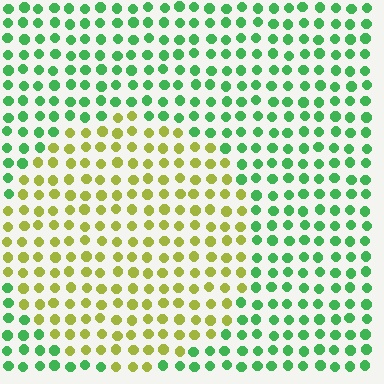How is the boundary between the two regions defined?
The boundary is defined purely by a slight shift in hue (about 59 degrees). Spacing, size, and orientation are identical on both sides.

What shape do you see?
I see a circle.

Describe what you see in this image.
The image is filled with small green elements in a uniform arrangement. A circle-shaped region is visible where the elements are tinted to a slightly different hue, forming a subtle color boundary.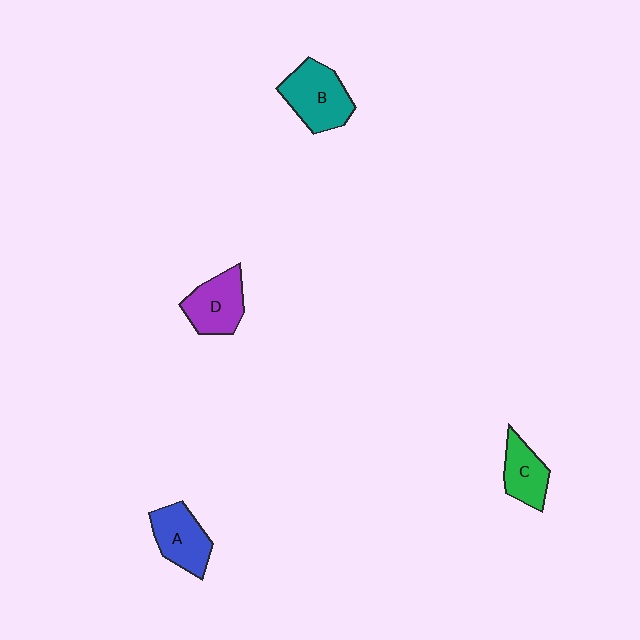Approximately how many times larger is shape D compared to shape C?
Approximately 1.2 times.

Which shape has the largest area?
Shape B (teal).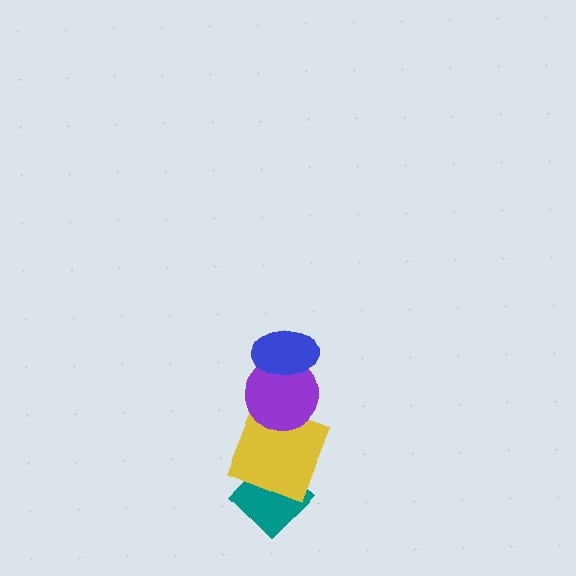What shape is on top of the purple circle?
The blue ellipse is on top of the purple circle.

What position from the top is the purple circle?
The purple circle is 2nd from the top.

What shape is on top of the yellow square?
The purple circle is on top of the yellow square.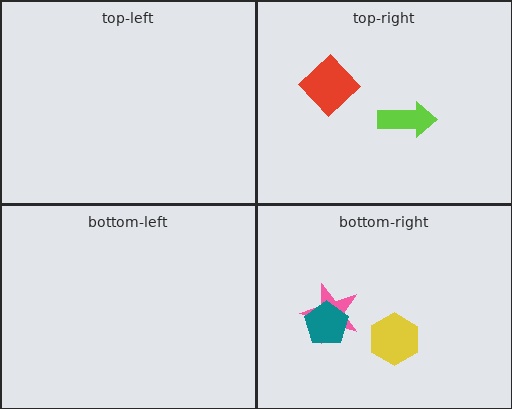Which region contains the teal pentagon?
The bottom-right region.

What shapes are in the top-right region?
The red diamond, the lime arrow.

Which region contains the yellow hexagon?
The bottom-right region.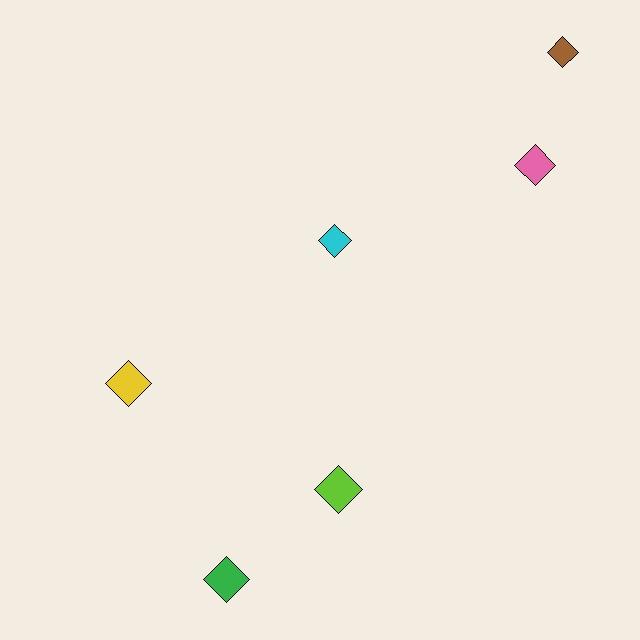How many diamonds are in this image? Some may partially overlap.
There are 6 diamonds.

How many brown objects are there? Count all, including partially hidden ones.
There is 1 brown object.